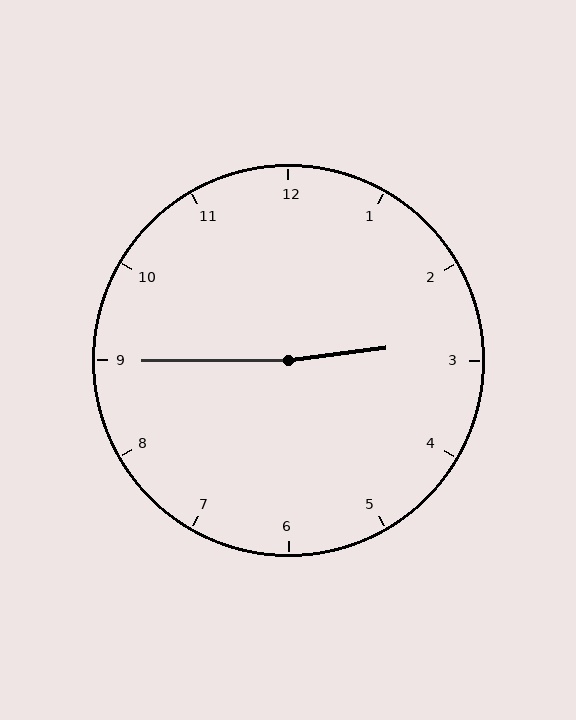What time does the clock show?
2:45.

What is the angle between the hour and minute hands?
Approximately 172 degrees.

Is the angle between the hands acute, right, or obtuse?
It is obtuse.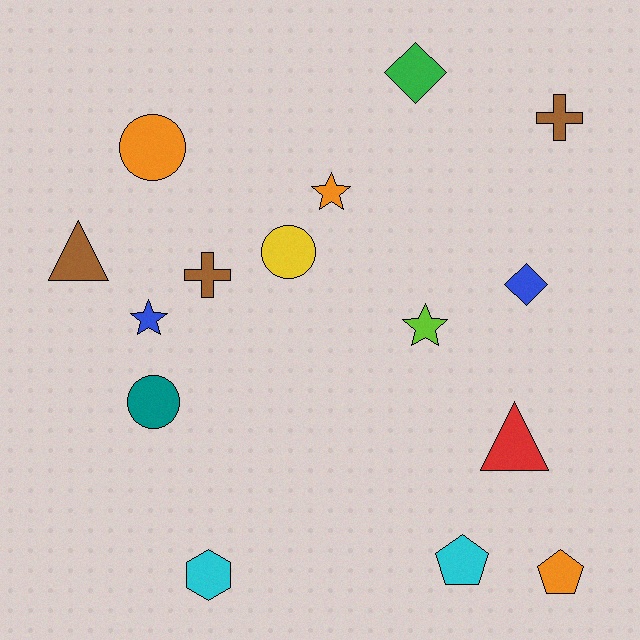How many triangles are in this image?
There are 2 triangles.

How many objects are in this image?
There are 15 objects.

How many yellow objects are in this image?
There is 1 yellow object.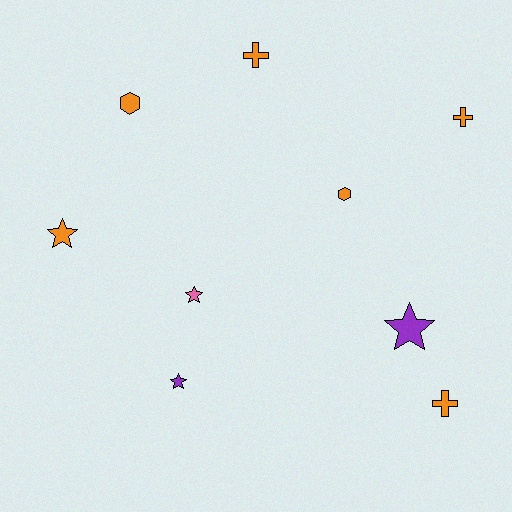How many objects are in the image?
There are 9 objects.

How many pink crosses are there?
There are no pink crosses.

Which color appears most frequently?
Orange, with 6 objects.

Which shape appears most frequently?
Star, with 4 objects.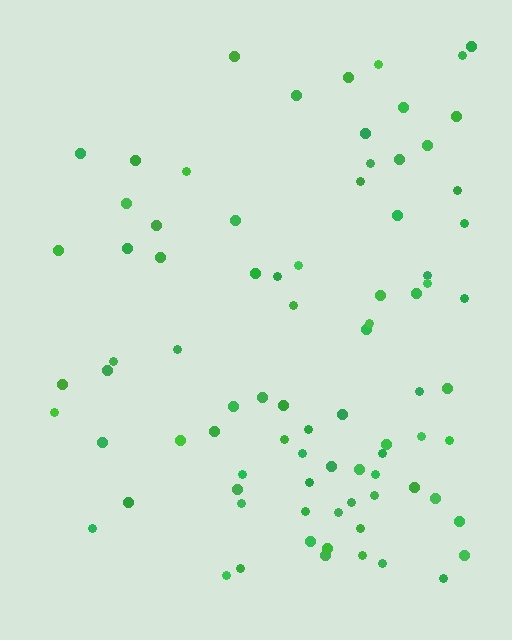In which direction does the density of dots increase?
From left to right, with the right side densest.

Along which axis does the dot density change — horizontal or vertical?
Horizontal.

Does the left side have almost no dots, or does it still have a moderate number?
Still a moderate number, just noticeably fewer than the right.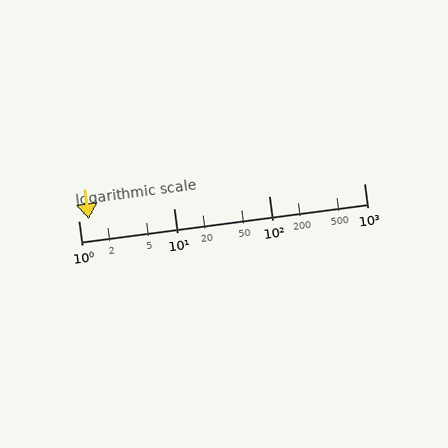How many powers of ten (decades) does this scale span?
The scale spans 3 decades, from 1 to 1000.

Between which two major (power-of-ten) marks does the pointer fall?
The pointer is between 1 and 10.